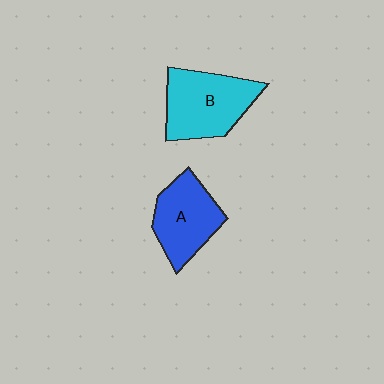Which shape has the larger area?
Shape B (cyan).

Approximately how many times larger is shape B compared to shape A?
Approximately 1.2 times.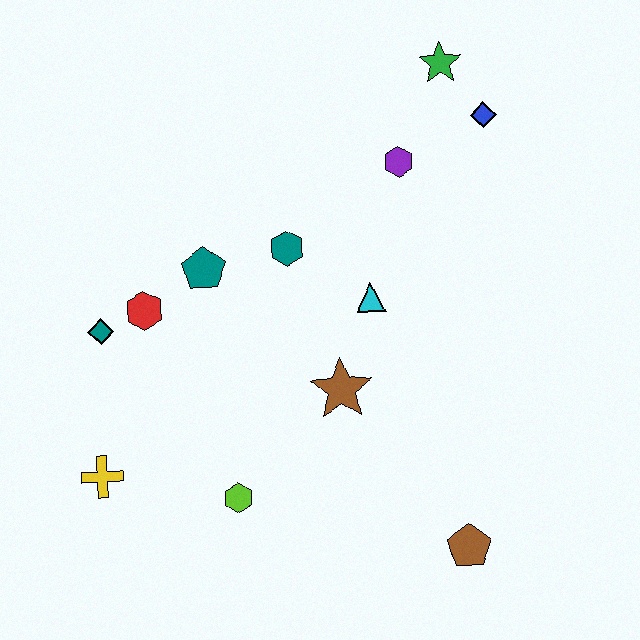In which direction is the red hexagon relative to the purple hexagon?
The red hexagon is to the left of the purple hexagon.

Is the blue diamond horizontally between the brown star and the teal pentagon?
No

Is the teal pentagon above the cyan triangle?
Yes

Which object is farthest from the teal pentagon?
The brown pentagon is farthest from the teal pentagon.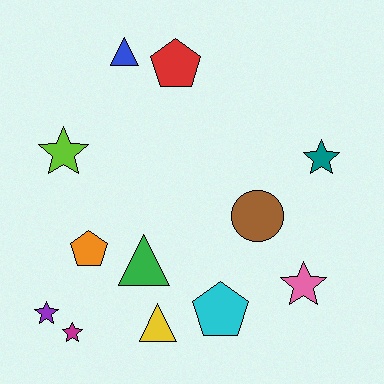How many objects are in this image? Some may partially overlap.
There are 12 objects.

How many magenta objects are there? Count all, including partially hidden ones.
There is 1 magenta object.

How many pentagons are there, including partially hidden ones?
There are 3 pentagons.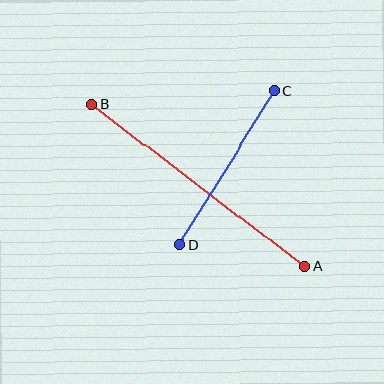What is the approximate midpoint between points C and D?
The midpoint is at approximately (227, 168) pixels.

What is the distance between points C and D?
The distance is approximately 181 pixels.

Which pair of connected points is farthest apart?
Points A and B are farthest apart.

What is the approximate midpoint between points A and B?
The midpoint is at approximately (198, 185) pixels.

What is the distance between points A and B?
The distance is approximately 267 pixels.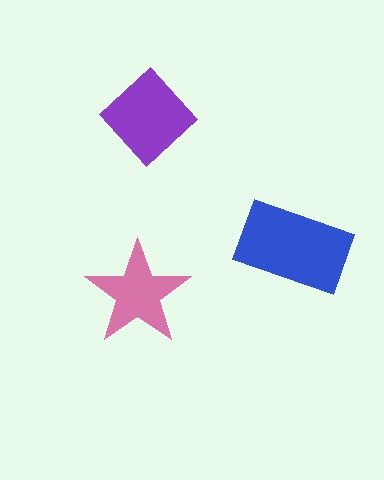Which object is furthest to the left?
The pink star is leftmost.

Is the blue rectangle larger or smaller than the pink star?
Larger.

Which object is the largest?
The blue rectangle.